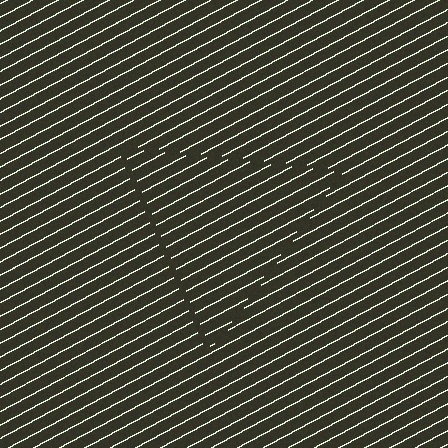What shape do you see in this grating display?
An illusory triangle. The interior of the shape contains the same grating, shifted by half a period — the contour is defined by the phase discontinuity where line-ends from the inner and outer gratings abut.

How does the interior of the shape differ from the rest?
The interior of the shape contains the same grating, shifted by half a period — the contour is defined by the phase discontinuity where line-ends from the inner and outer gratings abut.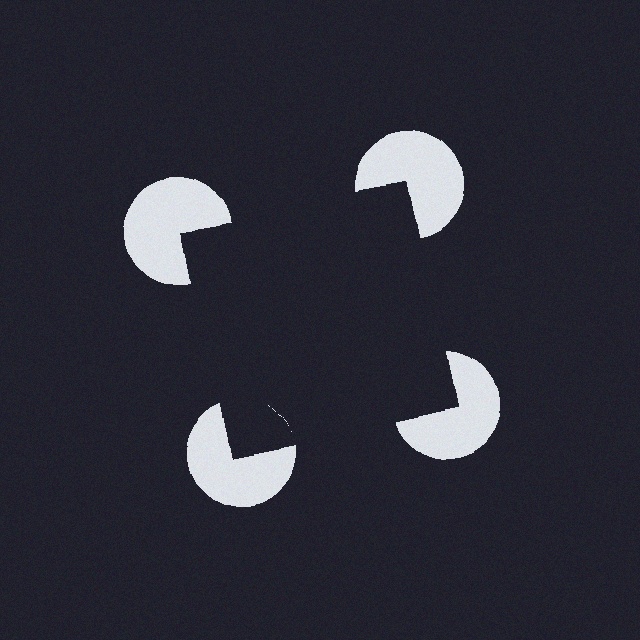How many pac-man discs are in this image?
There are 4 — one at each vertex of the illusory square.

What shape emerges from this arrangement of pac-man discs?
An illusory square — its edges are inferred from the aligned wedge cuts in the pac-man discs, not physically drawn.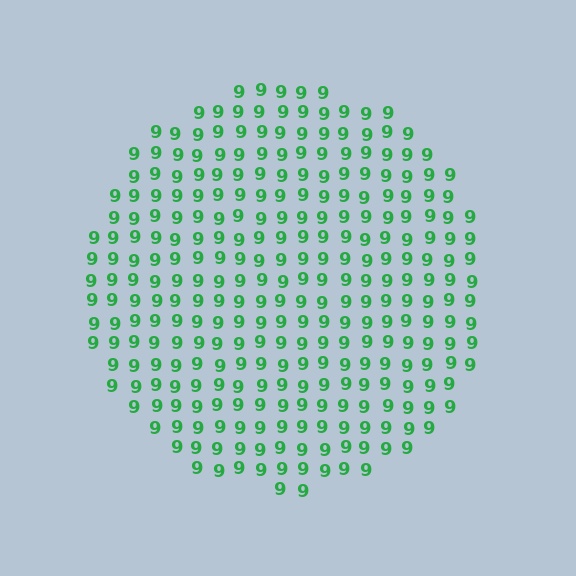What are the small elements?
The small elements are digit 9's.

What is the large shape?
The large shape is a circle.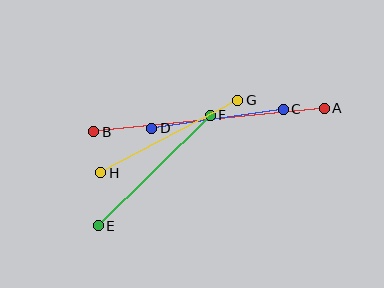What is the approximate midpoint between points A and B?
The midpoint is at approximately (209, 120) pixels.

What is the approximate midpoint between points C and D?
The midpoint is at approximately (217, 119) pixels.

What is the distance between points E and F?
The distance is approximately 158 pixels.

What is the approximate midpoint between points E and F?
The midpoint is at approximately (154, 170) pixels.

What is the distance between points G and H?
The distance is approximately 155 pixels.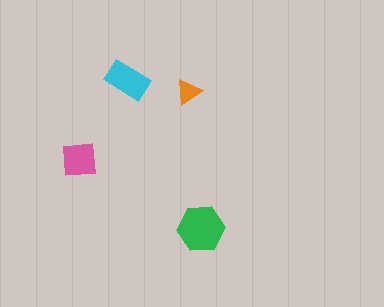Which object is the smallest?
The orange triangle.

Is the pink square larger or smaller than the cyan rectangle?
Smaller.